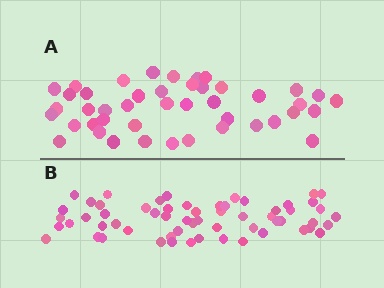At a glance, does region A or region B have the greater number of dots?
Region B (the bottom region) has more dots.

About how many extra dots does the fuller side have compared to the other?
Region B has approximately 15 more dots than region A.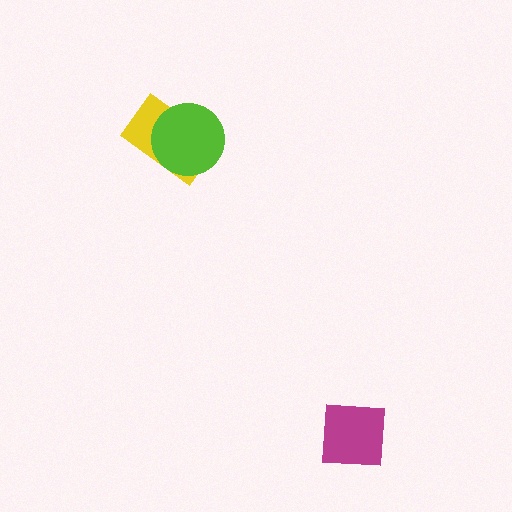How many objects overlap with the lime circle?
1 object overlaps with the lime circle.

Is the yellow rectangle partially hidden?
Yes, it is partially covered by another shape.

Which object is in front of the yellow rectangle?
The lime circle is in front of the yellow rectangle.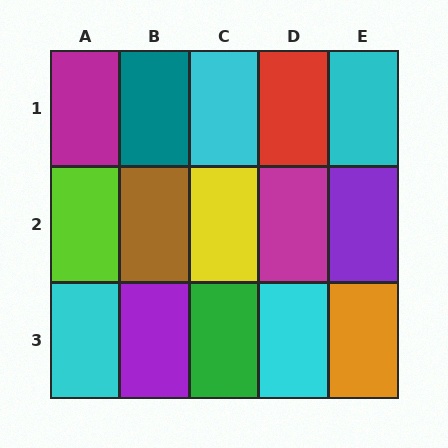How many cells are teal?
1 cell is teal.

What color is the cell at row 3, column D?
Cyan.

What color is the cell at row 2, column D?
Magenta.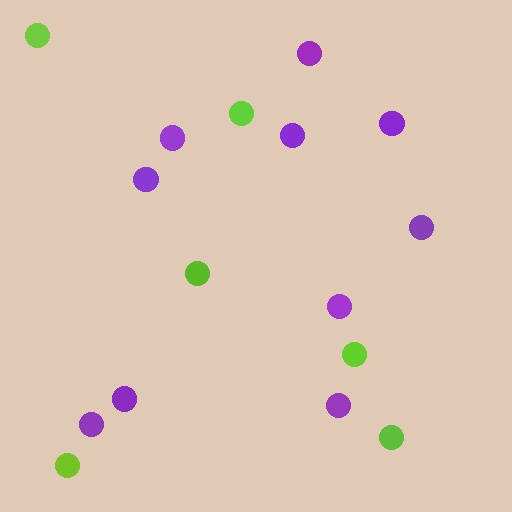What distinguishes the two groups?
There are 2 groups: one group of purple circles (10) and one group of lime circles (6).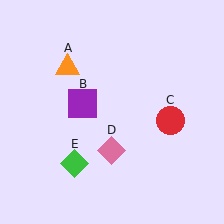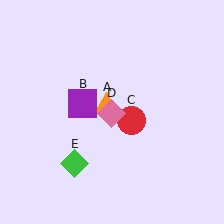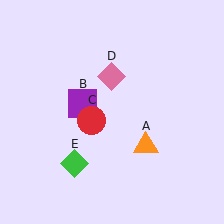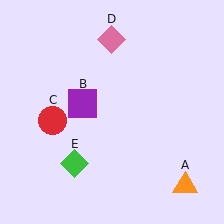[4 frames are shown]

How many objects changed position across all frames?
3 objects changed position: orange triangle (object A), red circle (object C), pink diamond (object D).